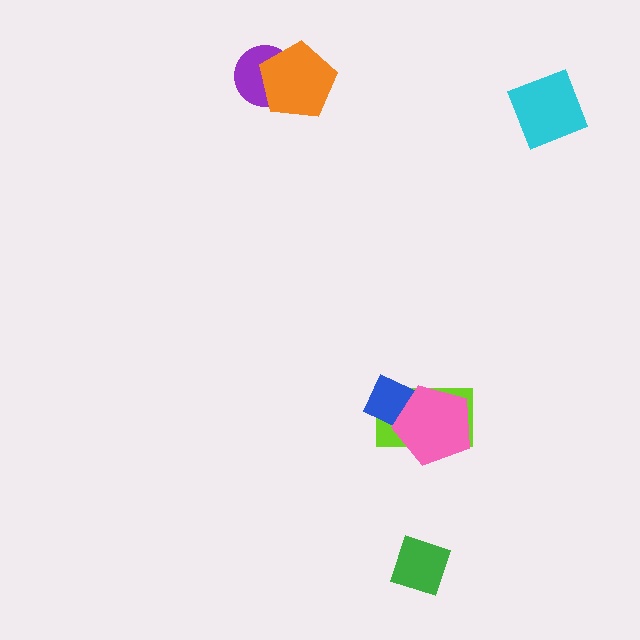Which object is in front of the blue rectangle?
The pink pentagon is in front of the blue rectangle.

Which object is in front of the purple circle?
The orange pentagon is in front of the purple circle.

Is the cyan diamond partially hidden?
No, no other shape covers it.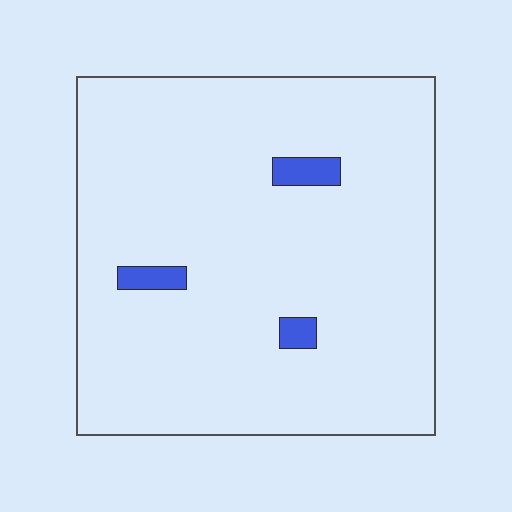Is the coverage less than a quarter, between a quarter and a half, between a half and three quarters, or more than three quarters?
Less than a quarter.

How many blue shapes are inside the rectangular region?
3.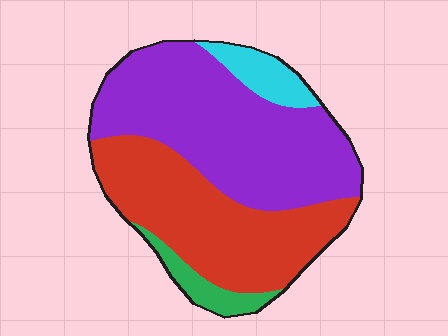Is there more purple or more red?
Purple.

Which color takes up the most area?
Purple, at roughly 50%.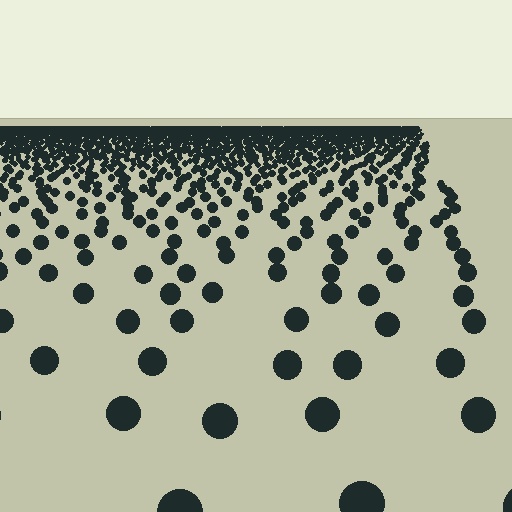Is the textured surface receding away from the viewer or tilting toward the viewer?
The surface is receding away from the viewer. Texture elements get smaller and denser toward the top.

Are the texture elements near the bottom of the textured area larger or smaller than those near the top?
Larger. Near the bottom, elements are closer to the viewer and appear at a bigger on-screen size.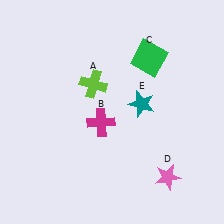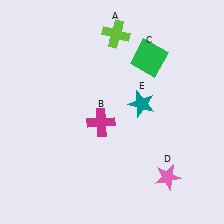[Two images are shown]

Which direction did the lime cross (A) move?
The lime cross (A) moved up.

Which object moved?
The lime cross (A) moved up.